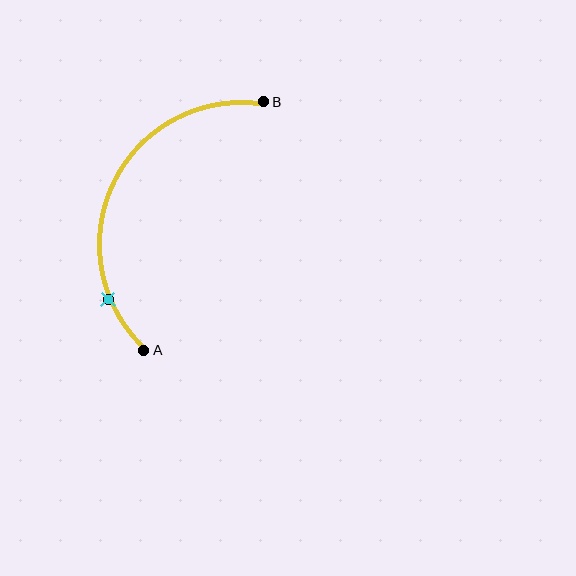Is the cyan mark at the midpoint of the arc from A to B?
No. The cyan mark lies on the arc but is closer to endpoint A. The arc midpoint would be at the point on the curve equidistant along the arc from both A and B.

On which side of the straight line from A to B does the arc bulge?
The arc bulges to the left of the straight line connecting A and B.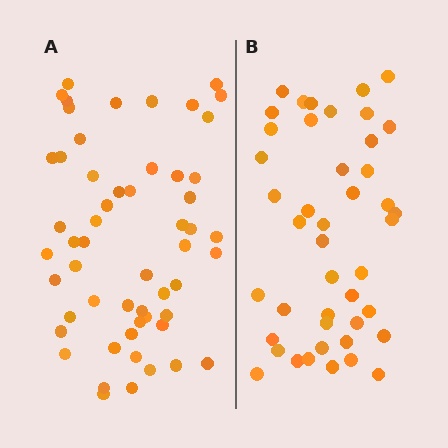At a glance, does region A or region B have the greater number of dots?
Region A (the left region) has more dots.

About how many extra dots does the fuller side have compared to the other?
Region A has roughly 12 or so more dots than region B.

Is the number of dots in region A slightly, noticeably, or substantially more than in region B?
Region A has noticeably more, but not dramatically so. The ratio is roughly 1.2 to 1.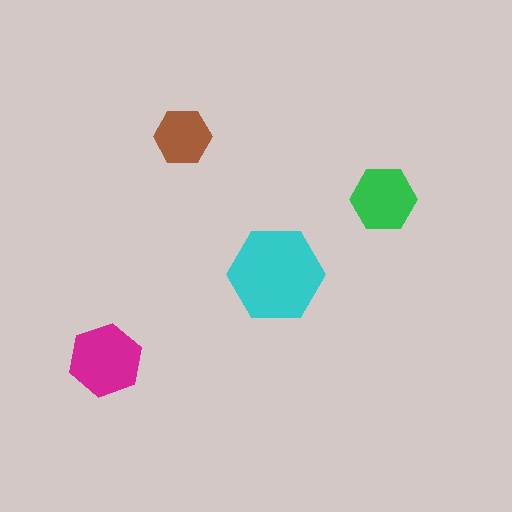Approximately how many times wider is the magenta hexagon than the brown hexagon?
About 1.5 times wider.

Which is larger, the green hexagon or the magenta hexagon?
The magenta one.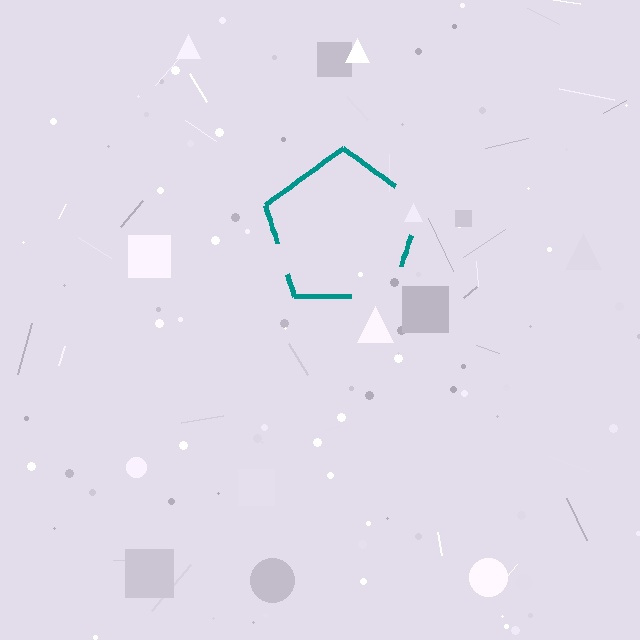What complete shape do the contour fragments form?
The contour fragments form a pentagon.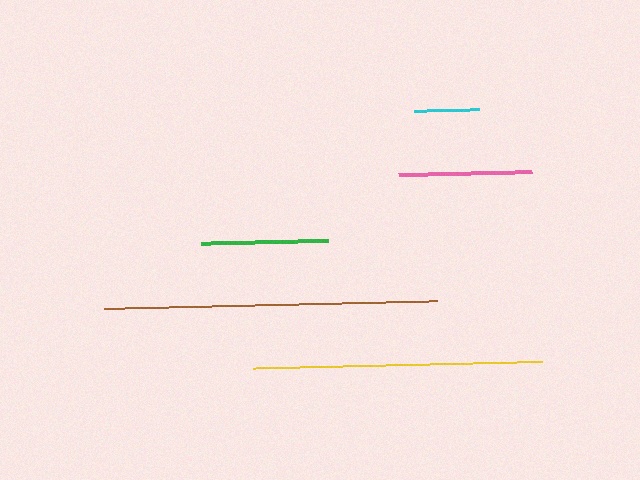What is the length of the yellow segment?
The yellow segment is approximately 289 pixels long.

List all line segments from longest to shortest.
From longest to shortest: brown, yellow, pink, green, cyan.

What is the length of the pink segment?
The pink segment is approximately 133 pixels long.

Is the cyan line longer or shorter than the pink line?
The pink line is longer than the cyan line.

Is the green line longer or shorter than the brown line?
The brown line is longer than the green line.